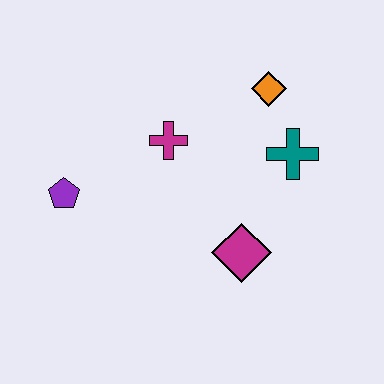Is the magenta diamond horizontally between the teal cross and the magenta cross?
Yes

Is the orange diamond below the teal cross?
No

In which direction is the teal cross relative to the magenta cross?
The teal cross is to the right of the magenta cross.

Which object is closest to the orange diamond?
The teal cross is closest to the orange diamond.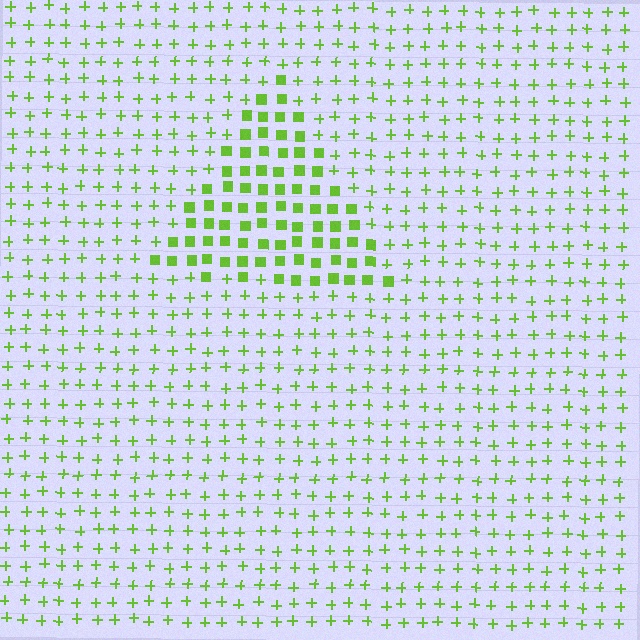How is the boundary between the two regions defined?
The boundary is defined by a change in element shape: squares inside vs. plus signs outside. All elements share the same color and spacing.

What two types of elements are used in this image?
The image uses squares inside the triangle region and plus signs outside it.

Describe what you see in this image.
The image is filled with small lime elements arranged in a uniform grid. A triangle-shaped region contains squares, while the surrounding area contains plus signs. The boundary is defined purely by the change in element shape.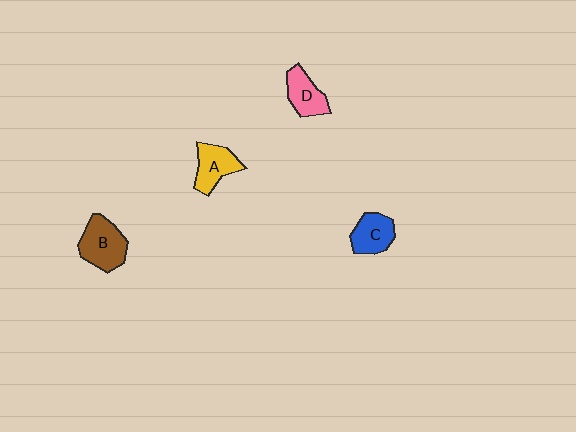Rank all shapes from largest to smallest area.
From largest to smallest: B (brown), A (yellow), C (blue), D (pink).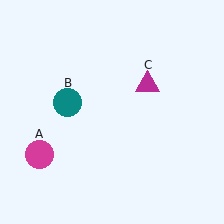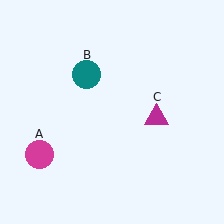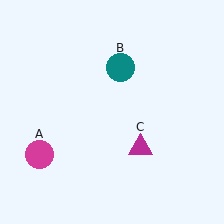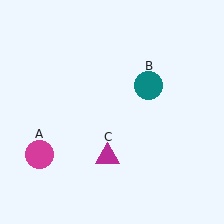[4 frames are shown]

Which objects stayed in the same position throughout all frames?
Magenta circle (object A) remained stationary.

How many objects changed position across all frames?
2 objects changed position: teal circle (object B), magenta triangle (object C).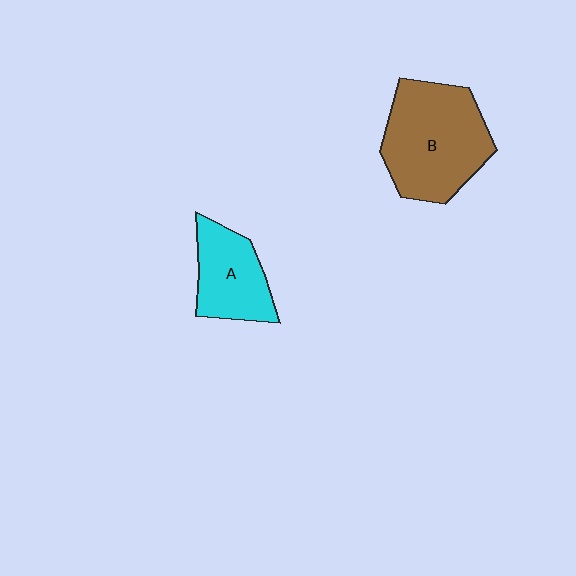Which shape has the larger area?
Shape B (brown).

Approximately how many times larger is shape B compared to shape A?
Approximately 1.7 times.